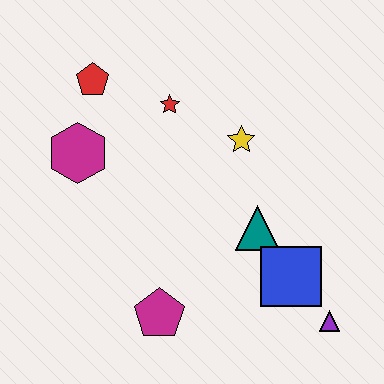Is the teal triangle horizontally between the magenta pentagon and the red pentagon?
No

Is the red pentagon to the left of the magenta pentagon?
Yes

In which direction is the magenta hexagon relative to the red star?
The magenta hexagon is to the left of the red star.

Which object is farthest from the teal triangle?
The red pentagon is farthest from the teal triangle.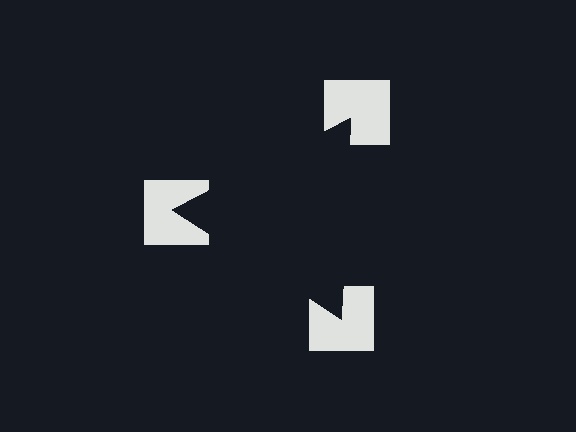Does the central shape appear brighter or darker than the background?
It typically appears slightly darker than the background, even though no actual brightness change is drawn.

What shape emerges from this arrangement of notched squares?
An illusory triangle — its edges are inferred from the aligned wedge cuts in the notched squares, not physically drawn.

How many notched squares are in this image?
There are 3 — one at each vertex of the illusory triangle.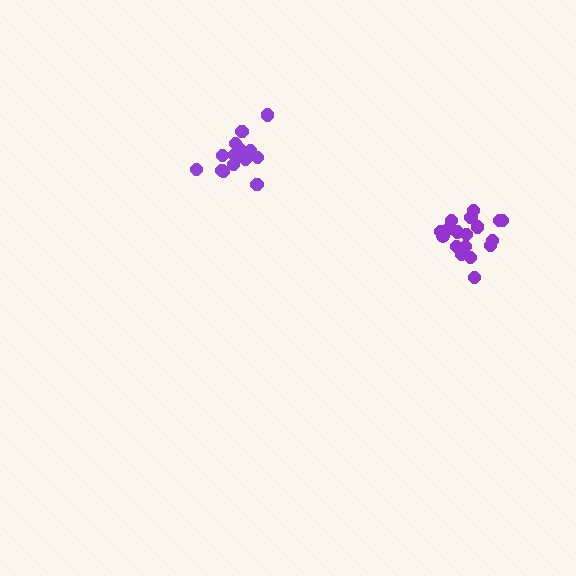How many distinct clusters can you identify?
There are 2 distinct clusters.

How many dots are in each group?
Group 1: 18 dots, Group 2: 15 dots (33 total).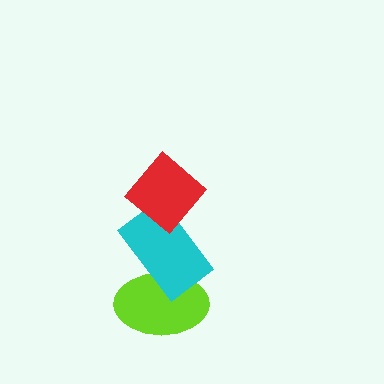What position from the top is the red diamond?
The red diamond is 1st from the top.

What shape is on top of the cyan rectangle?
The red diamond is on top of the cyan rectangle.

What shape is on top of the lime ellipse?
The cyan rectangle is on top of the lime ellipse.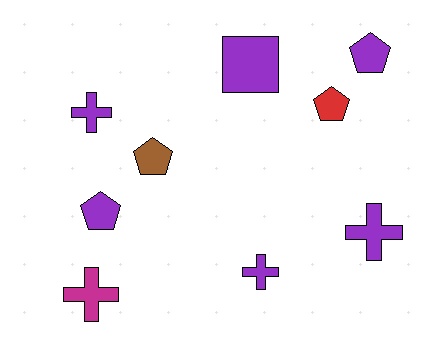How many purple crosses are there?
There are 3 purple crosses.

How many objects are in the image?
There are 9 objects.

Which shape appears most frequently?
Pentagon, with 4 objects.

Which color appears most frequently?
Purple, with 6 objects.